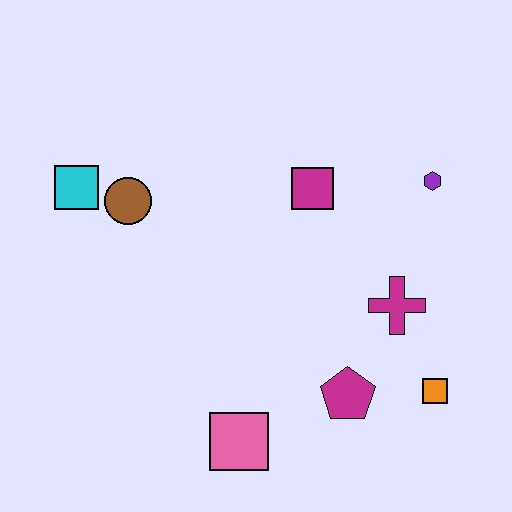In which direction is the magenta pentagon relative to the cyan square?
The magenta pentagon is to the right of the cyan square.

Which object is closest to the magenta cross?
The orange square is closest to the magenta cross.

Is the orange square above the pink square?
Yes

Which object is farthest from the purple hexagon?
The cyan square is farthest from the purple hexagon.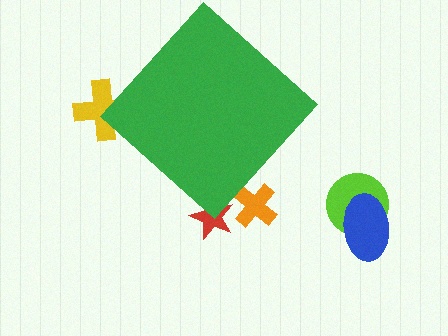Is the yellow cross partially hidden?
Yes, the yellow cross is partially hidden behind the green diamond.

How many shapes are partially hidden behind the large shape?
3 shapes are partially hidden.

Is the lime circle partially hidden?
No, the lime circle is fully visible.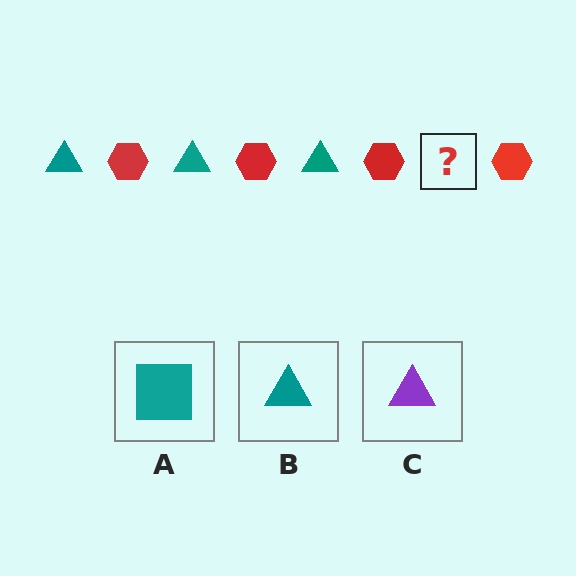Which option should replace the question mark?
Option B.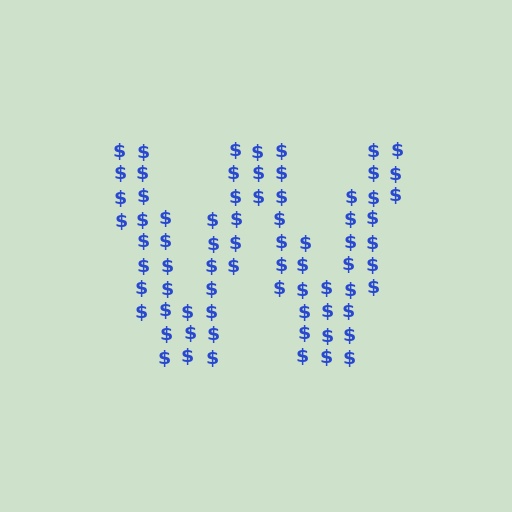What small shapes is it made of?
It is made of small dollar signs.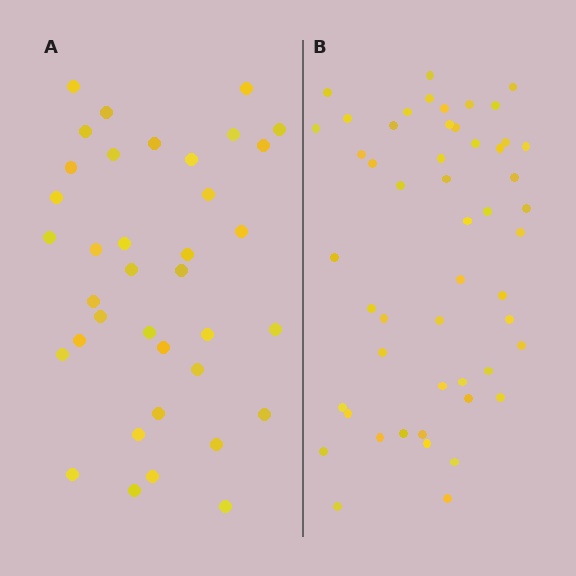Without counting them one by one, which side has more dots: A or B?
Region B (the right region) has more dots.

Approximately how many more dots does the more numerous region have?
Region B has approximately 15 more dots than region A.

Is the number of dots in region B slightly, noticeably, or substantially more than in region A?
Region B has noticeably more, but not dramatically so. The ratio is roughly 1.4 to 1.